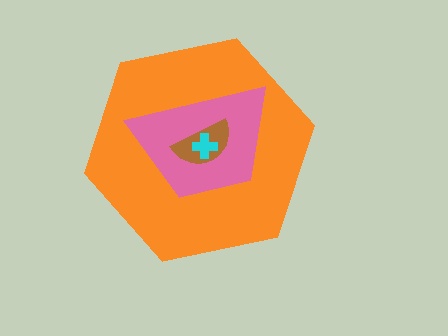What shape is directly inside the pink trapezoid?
The brown semicircle.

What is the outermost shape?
The orange hexagon.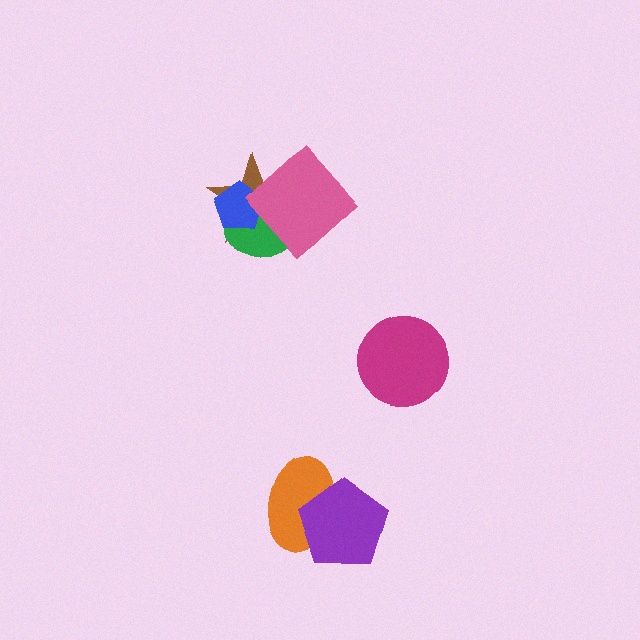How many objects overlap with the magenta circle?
0 objects overlap with the magenta circle.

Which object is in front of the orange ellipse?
The purple pentagon is in front of the orange ellipse.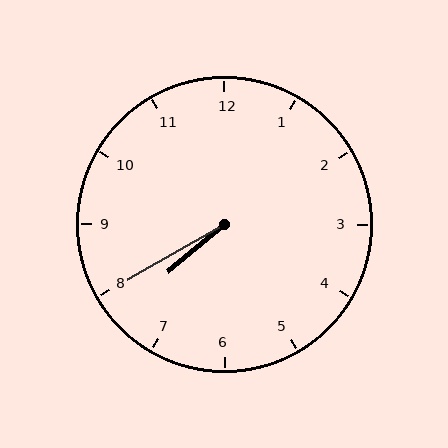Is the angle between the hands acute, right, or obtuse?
It is acute.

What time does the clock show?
7:40.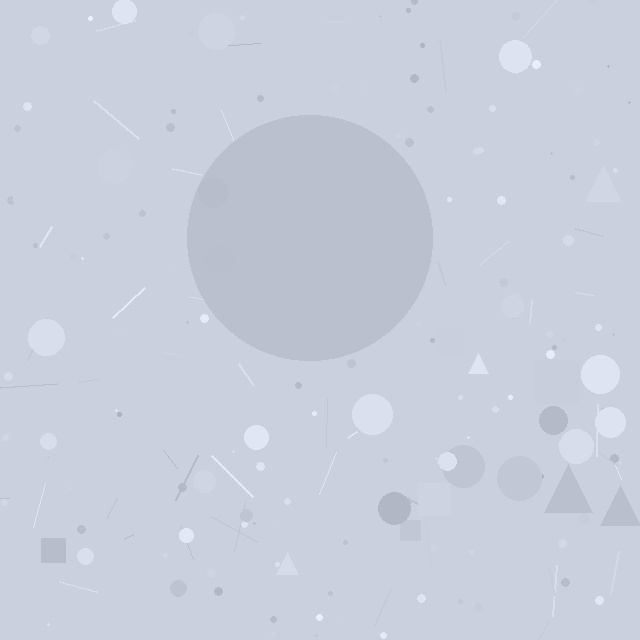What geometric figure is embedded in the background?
A circle is embedded in the background.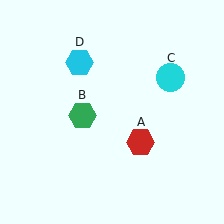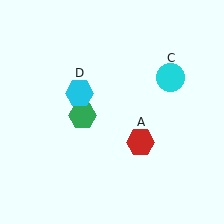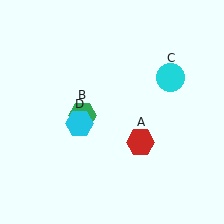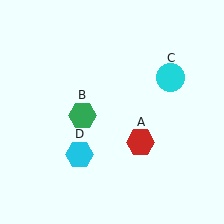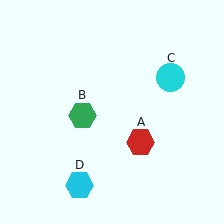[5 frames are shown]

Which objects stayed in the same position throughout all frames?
Red hexagon (object A) and green hexagon (object B) and cyan circle (object C) remained stationary.